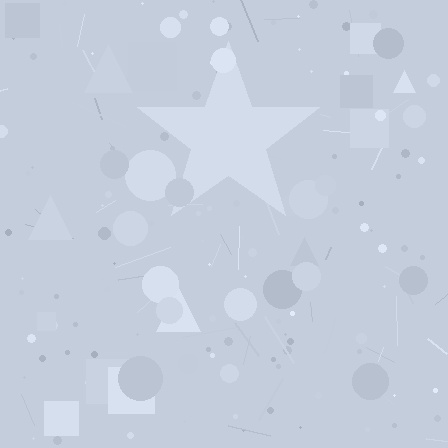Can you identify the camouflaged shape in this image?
The camouflaged shape is a star.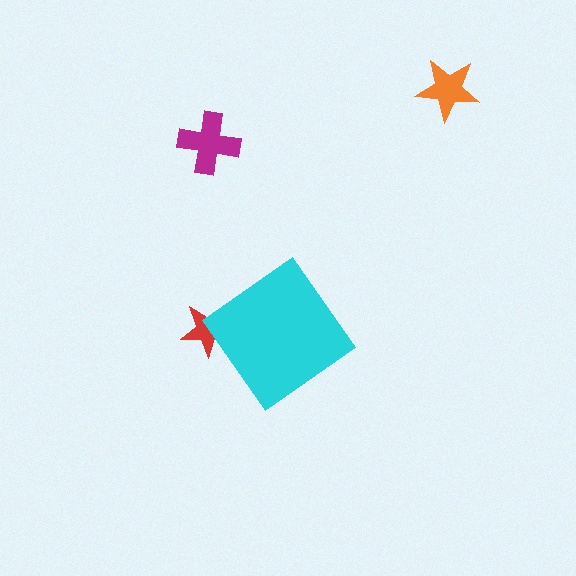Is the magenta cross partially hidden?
No, the magenta cross is fully visible.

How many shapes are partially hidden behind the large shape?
1 shape is partially hidden.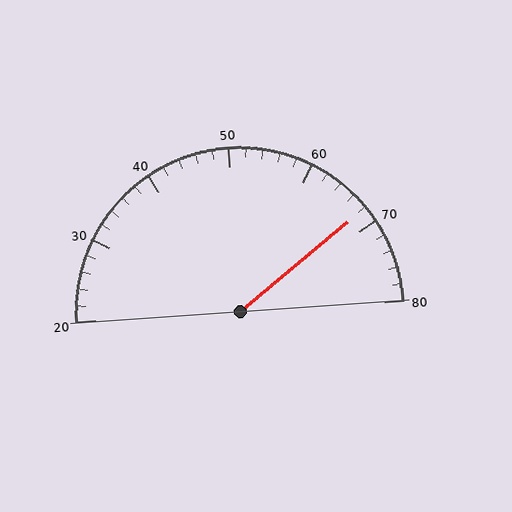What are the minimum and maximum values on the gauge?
The gauge ranges from 20 to 80.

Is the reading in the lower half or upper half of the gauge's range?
The reading is in the upper half of the range (20 to 80).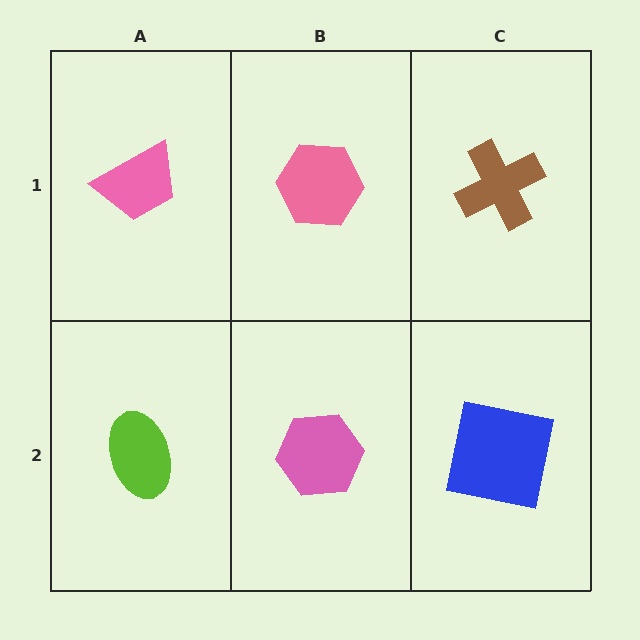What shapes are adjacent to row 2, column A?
A pink trapezoid (row 1, column A), a pink hexagon (row 2, column B).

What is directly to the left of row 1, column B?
A pink trapezoid.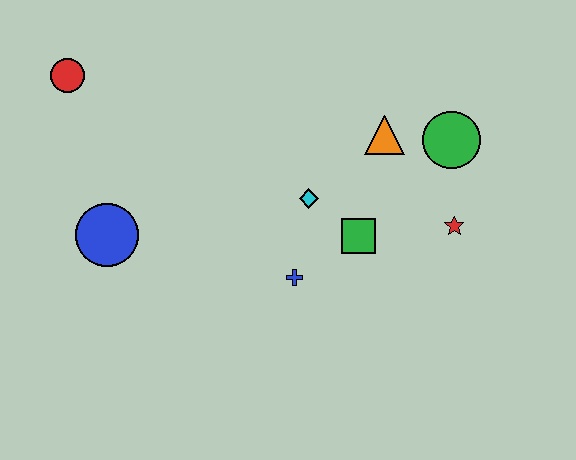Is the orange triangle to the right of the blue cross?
Yes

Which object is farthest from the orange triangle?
The red circle is farthest from the orange triangle.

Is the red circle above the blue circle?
Yes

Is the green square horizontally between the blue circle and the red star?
Yes